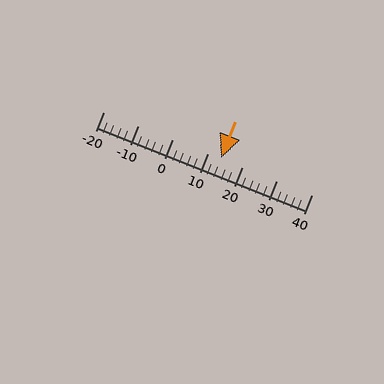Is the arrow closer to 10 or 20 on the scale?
The arrow is closer to 10.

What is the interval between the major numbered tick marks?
The major tick marks are spaced 10 units apart.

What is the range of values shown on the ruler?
The ruler shows values from -20 to 40.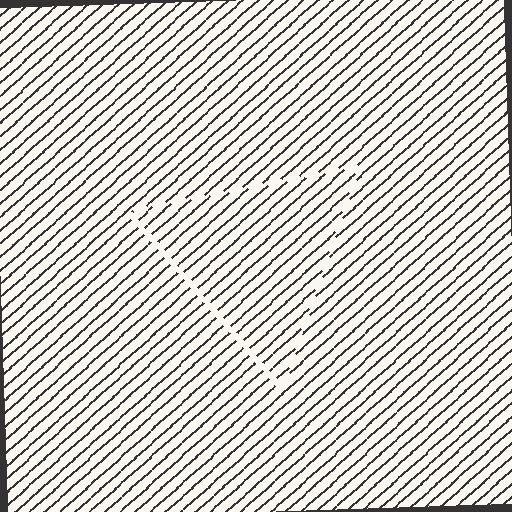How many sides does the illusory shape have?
3 sides — the line-ends trace a triangle.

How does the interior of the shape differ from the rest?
The interior of the shape contains the same grating, shifted by half a period — the contour is defined by the phase discontinuity where line-ends from the inner and outer gratings abut.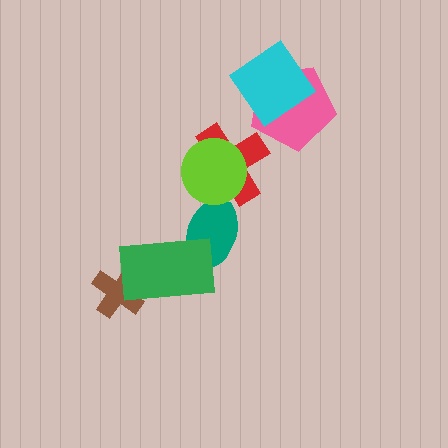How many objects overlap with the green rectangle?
2 objects overlap with the green rectangle.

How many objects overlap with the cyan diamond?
1 object overlaps with the cyan diamond.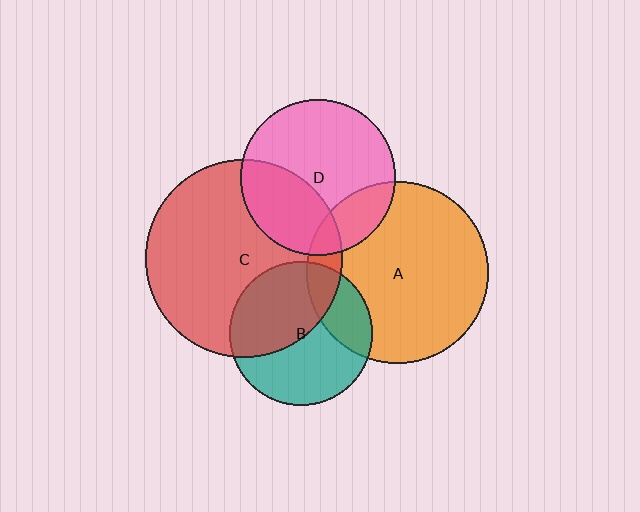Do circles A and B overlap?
Yes.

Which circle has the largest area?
Circle C (red).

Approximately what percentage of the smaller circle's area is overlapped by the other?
Approximately 25%.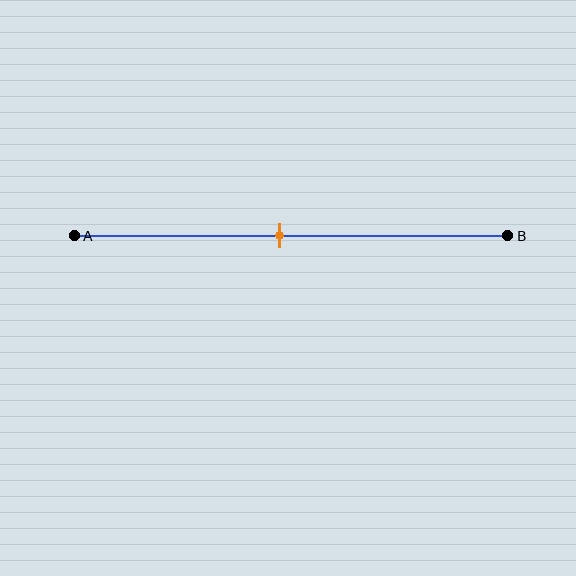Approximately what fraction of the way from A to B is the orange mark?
The orange mark is approximately 45% of the way from A to B.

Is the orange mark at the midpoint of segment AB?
Yes, the mark is approximately at the midpoint.